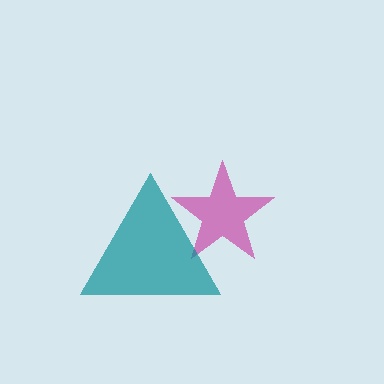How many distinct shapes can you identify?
There are 2 distinct shapes: a magenta star, a teal triangle.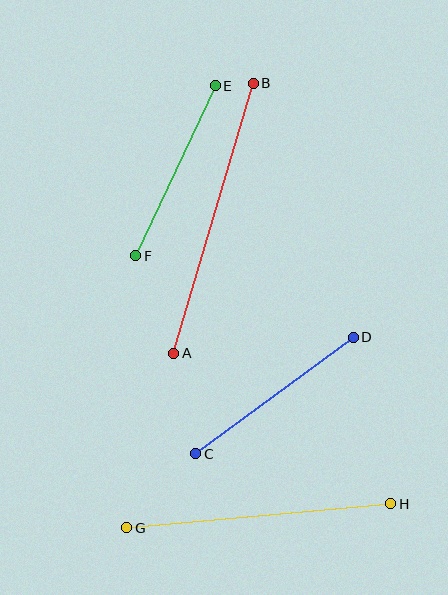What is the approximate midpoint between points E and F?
The midpoint is at approximately (176, 171) pixels.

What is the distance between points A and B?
The distance is approximately 281 pixels.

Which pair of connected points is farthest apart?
Points A and B are farthest apart.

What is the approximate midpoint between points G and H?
The midpoint is at approximately (259, 516) pixels.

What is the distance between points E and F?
The distance is approximately 188 pixels.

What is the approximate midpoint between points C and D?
The midpoint is at approximately (274, 395) pixels.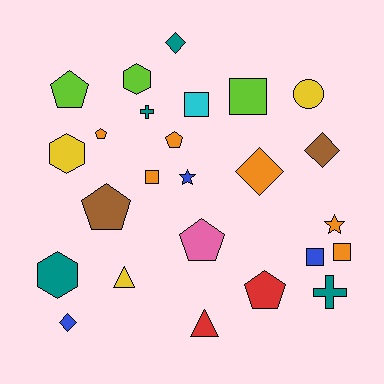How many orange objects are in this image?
There are 6 orange objects.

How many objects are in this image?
There are 25 objects.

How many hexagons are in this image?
There are 3 hexagons.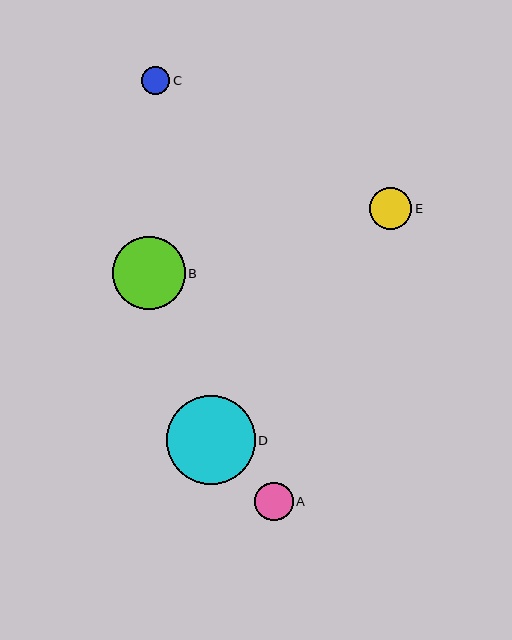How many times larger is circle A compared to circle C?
Circle A is approximately 1.4 times the size of circle C.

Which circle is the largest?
Circle D is the largest with a size of approximately 89 pixels.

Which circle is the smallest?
Circle C is the smallest with a size of approximately 28 pixels.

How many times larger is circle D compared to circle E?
Circle D is approximately 2.1 times the size of circle E.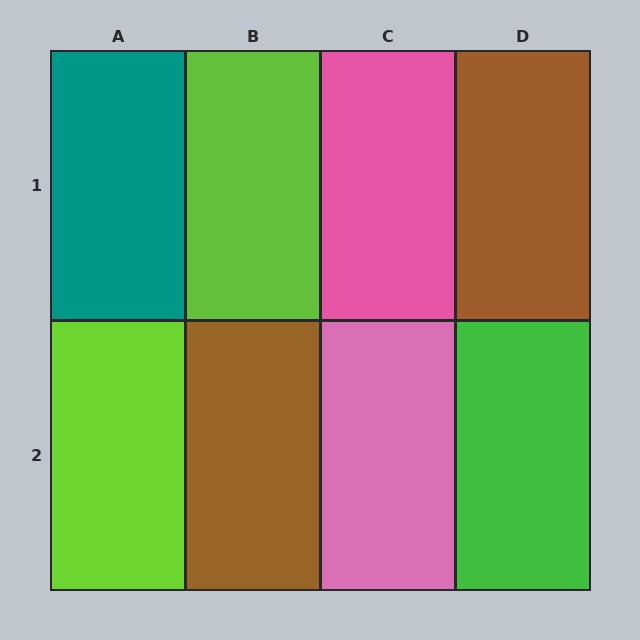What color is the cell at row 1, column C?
Pink.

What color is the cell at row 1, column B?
Lime.